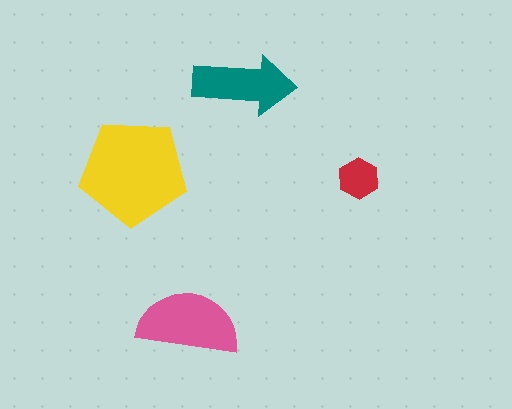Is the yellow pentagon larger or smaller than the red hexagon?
Larger.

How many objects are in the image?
There are 4 objects in the image.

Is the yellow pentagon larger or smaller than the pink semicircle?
Larger.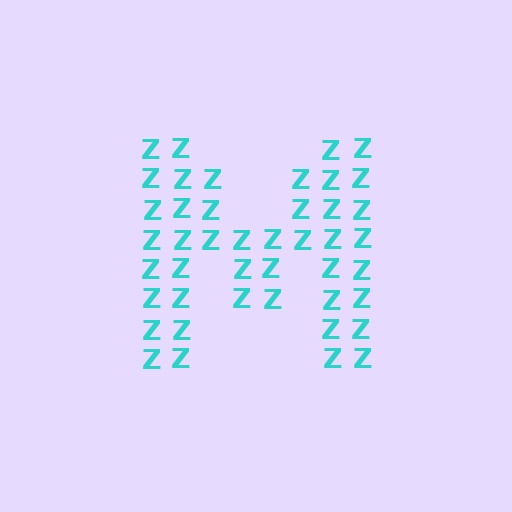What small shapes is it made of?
It is made of small letter Z's.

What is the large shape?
The large shape is the letter M.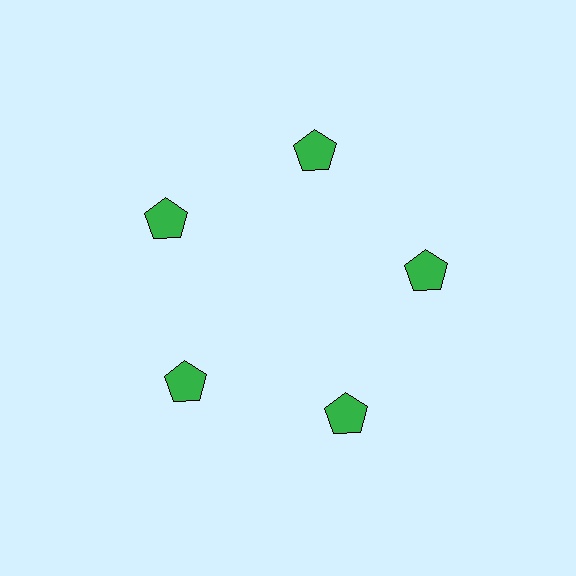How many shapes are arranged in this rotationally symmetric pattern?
There are 5 shapes, arranged in 5 groups of 1.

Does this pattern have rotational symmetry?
Yes, this pattern has 5-fold rotational symmetry. It looks the same after rotating 72 degrees around the center.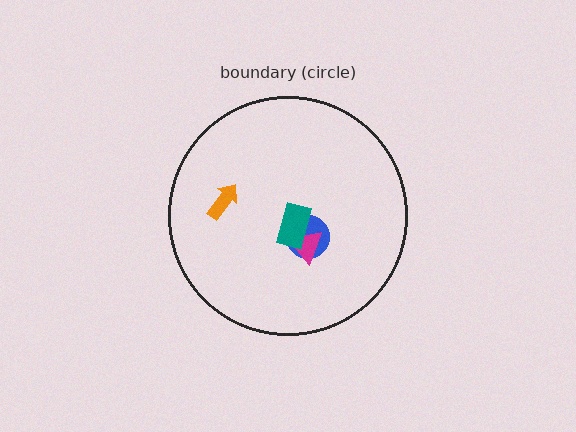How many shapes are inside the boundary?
4 inside, 0 outside.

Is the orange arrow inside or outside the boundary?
Inside.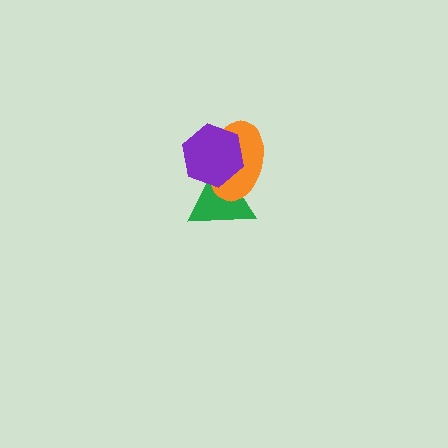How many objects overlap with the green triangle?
2 objects overlap with the green triangle.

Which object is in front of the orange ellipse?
The purple hexagon is in front of the orange ellipse.